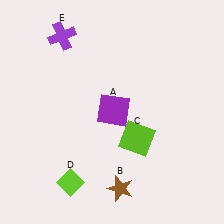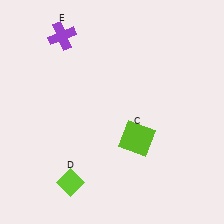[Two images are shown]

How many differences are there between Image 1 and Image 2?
There are 2 differences between the two images.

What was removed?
The brown star (B), the purple square (A) were removed in Image 2.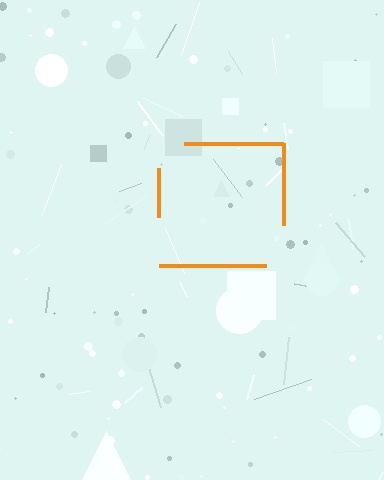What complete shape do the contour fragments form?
The contour fragments form a square.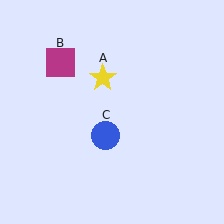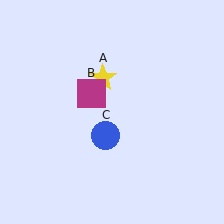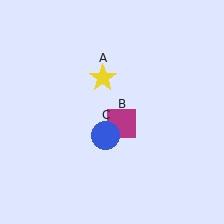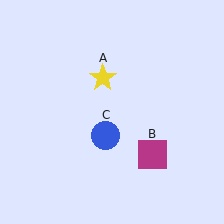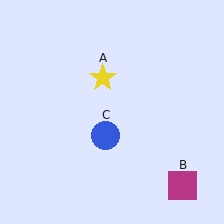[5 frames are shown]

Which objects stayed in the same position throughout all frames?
Yellow star (object A) and blue circle (object C) remained stationary.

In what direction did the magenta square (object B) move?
The magenta square (object B) moved down and to the right.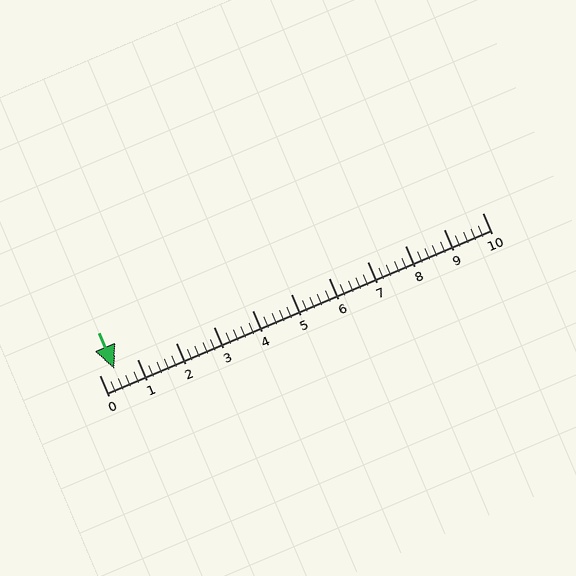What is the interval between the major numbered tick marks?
The major tick marks are spaced 1 units apart.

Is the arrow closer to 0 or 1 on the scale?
The arrow is closer to 0.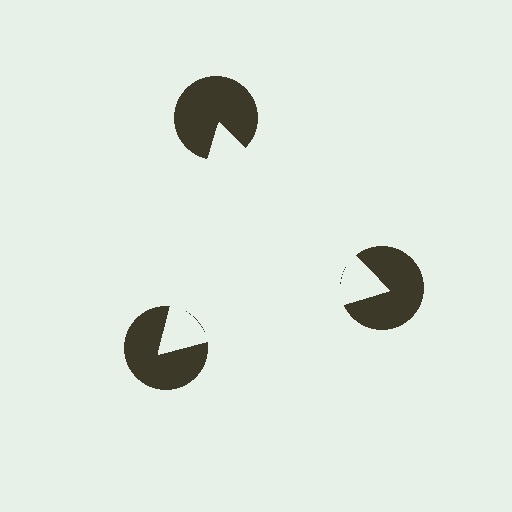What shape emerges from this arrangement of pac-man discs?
An illusory triangle — its edges are inferred from the aligned wedge cuts in the pac-man discs, not physically drawn.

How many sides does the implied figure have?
3 sides.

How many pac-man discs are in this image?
There are 3 — one at each vertex of the illusory triangle.